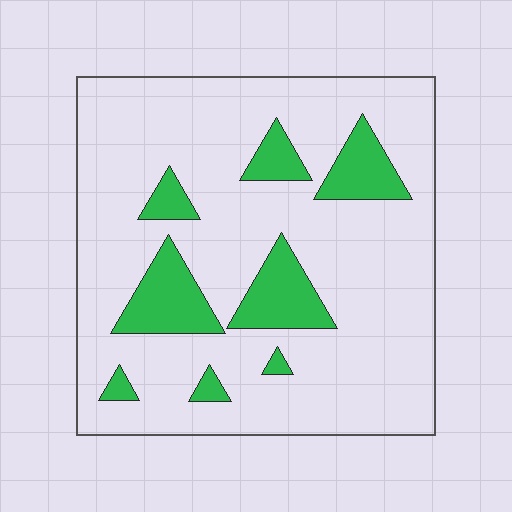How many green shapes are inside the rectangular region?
8.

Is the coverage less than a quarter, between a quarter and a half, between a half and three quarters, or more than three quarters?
Less than a quarter.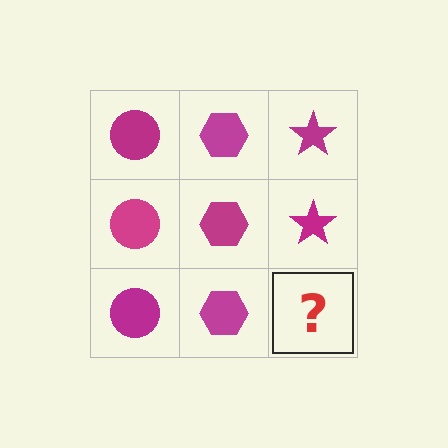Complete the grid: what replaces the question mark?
The question mark should be replaced with a magenta star.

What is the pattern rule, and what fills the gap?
The rule is that each column has a consistent shape. The gap should be filled with a magenta star.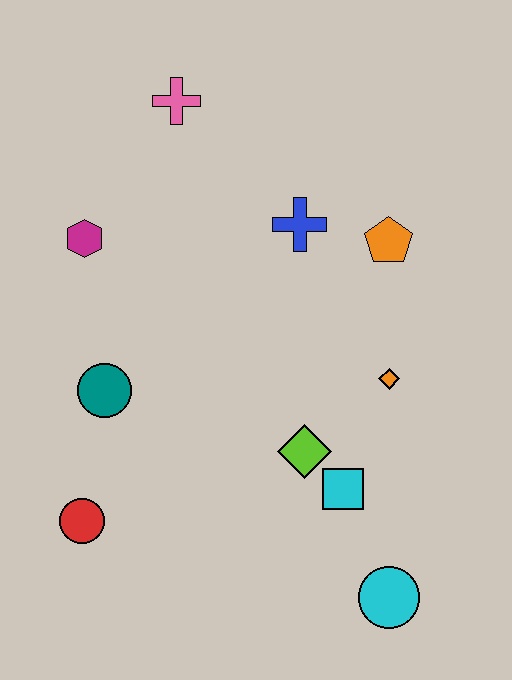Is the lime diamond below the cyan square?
No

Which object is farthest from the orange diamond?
The pink cross is farthest from the orange diamond.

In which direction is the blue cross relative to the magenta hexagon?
The blue cross is to the right of the magenta hexagon.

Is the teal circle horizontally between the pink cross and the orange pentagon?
No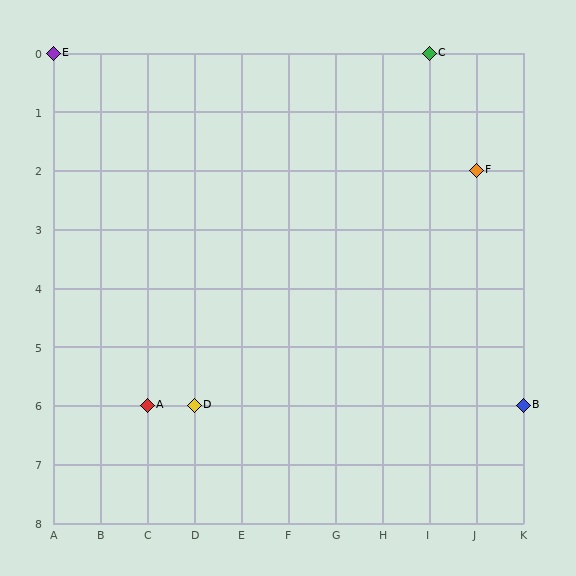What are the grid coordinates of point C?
Point C is at grid coordinates (I, 0).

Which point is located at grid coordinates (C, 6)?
Point A is at (C, 6).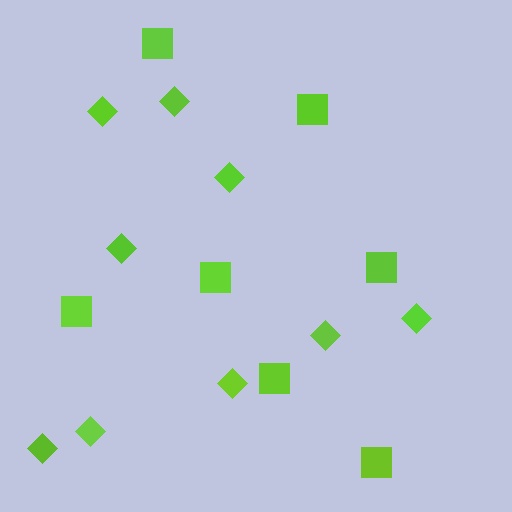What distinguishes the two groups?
There are 2 groups: one group of diamonds (9) and one group of squares (7).